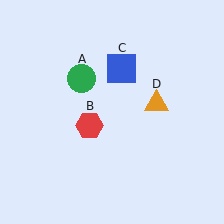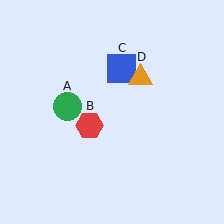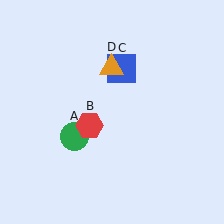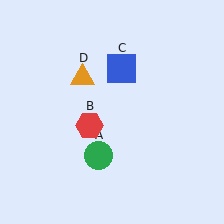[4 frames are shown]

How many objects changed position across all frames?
2 objects changed position: green circle (object A), orange triangle (object D).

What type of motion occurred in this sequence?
The green circle (object A), orange triangle (object D) rotated counterclockwise around the center of the scene.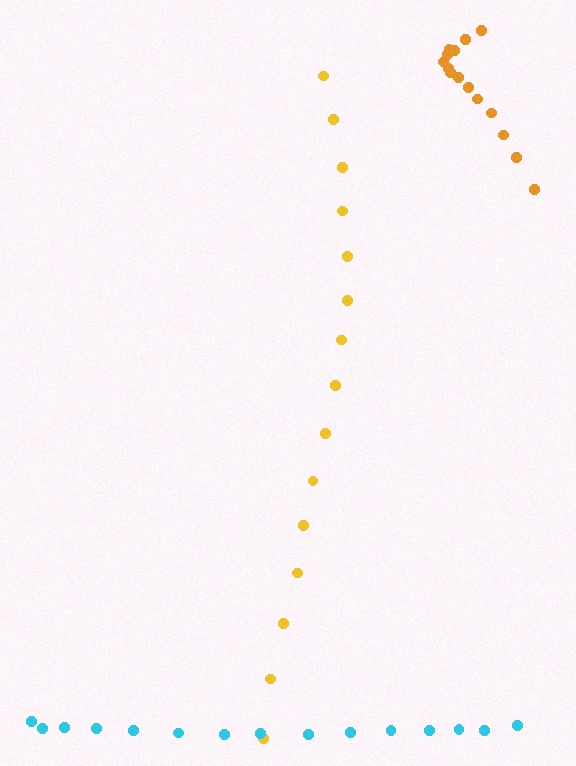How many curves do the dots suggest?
There are 3 distinct paths.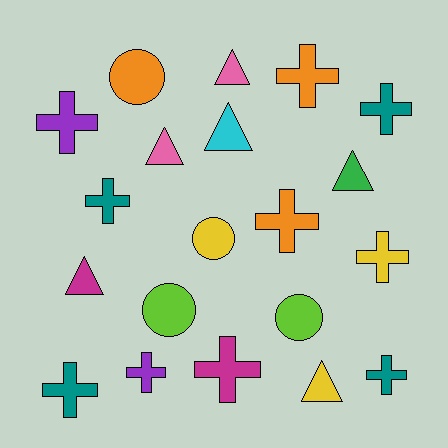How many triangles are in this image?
There are 6 triangles.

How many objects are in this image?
There are 20 objects.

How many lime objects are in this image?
There are 2 lime objects.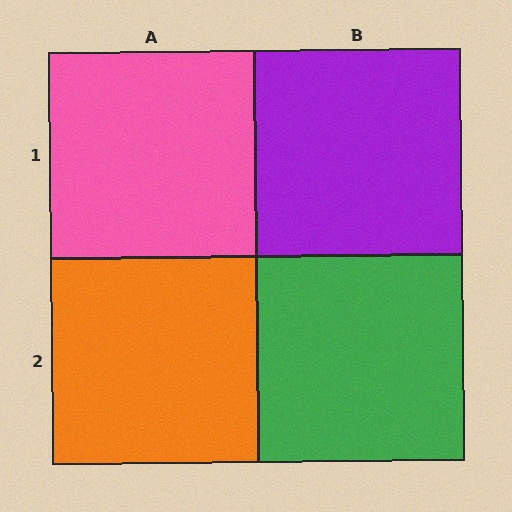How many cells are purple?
1 cell is purple.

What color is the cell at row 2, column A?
Orange.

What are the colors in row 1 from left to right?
Pink, purple.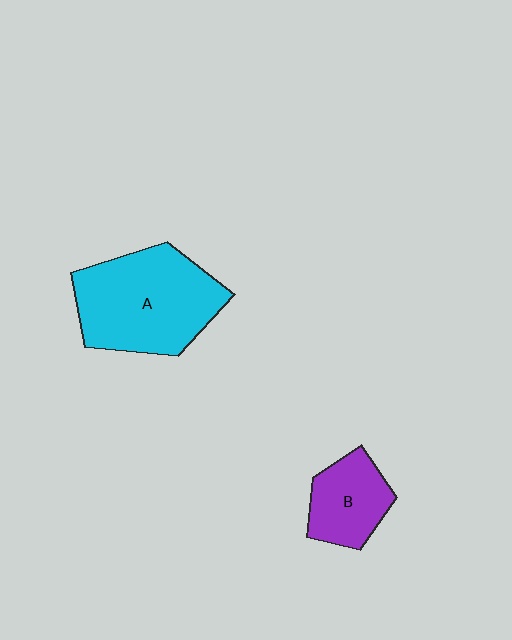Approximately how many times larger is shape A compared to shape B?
Approximately 2.1 times.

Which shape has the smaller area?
Shape B (purple).